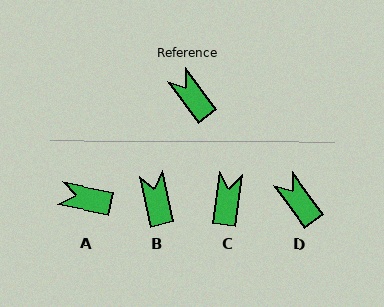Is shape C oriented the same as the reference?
No, it is off by about 44 degrees.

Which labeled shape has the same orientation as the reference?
D.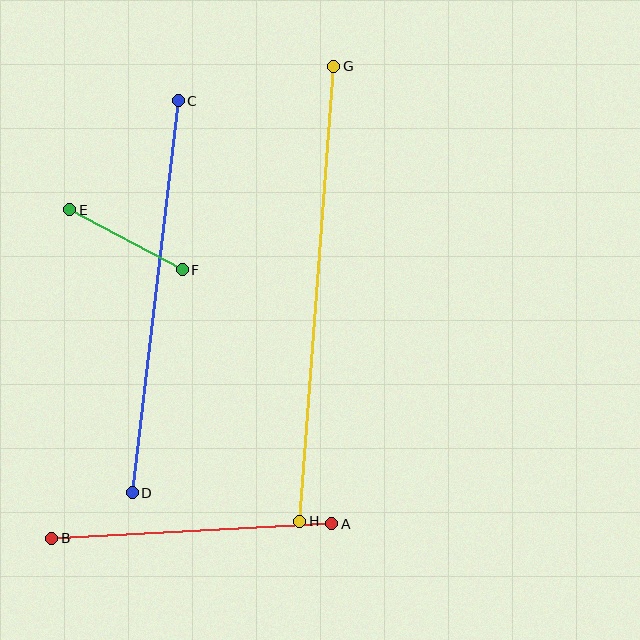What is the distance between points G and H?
The distance is approximately 456 pixels.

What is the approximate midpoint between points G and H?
The midpoint is at approximately (317, 294) pixels.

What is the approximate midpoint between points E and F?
The midpoint is at approximately (126, 240) pixels.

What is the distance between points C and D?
The distance is approximately 395 pixels.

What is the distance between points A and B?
The distance is approximately 280 pixels.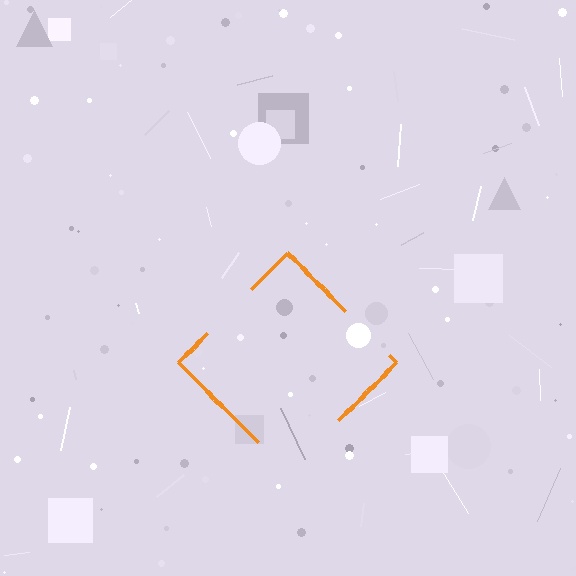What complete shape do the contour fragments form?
The contour fragments form a diamond.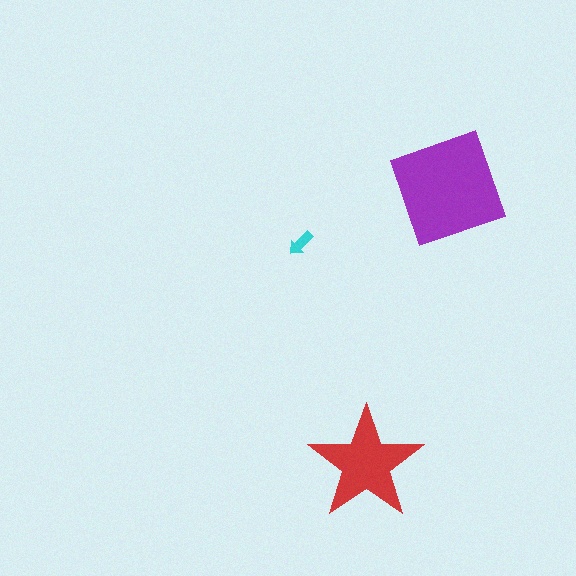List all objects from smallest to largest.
The cyan arrow, the red star, the purple square.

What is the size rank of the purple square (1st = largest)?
1st.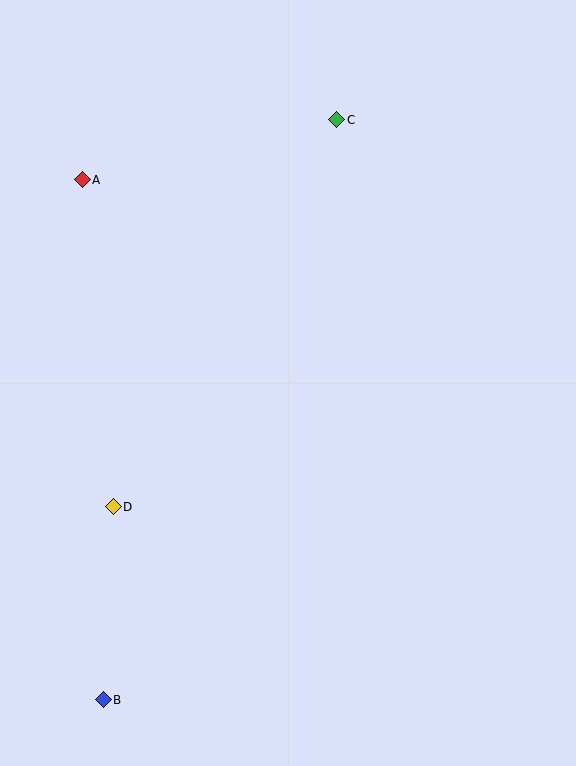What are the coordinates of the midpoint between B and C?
The midpoint between B and C is at (220, 410).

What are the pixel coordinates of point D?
Point D is at (113, 507).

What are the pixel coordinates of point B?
Point B is at (103, 700).